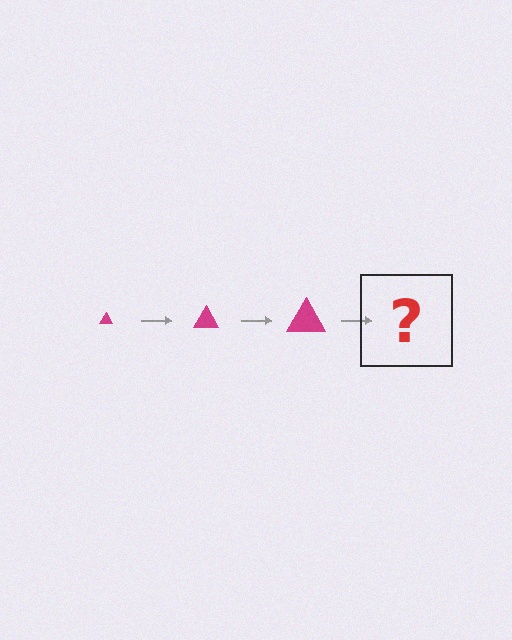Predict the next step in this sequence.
The next step is a magenta triangle, larger than the previous one.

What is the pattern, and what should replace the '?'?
The pattern is that the triangle gets progressively larger each step. The '?' should be a magenta triangle, larger than the previous one.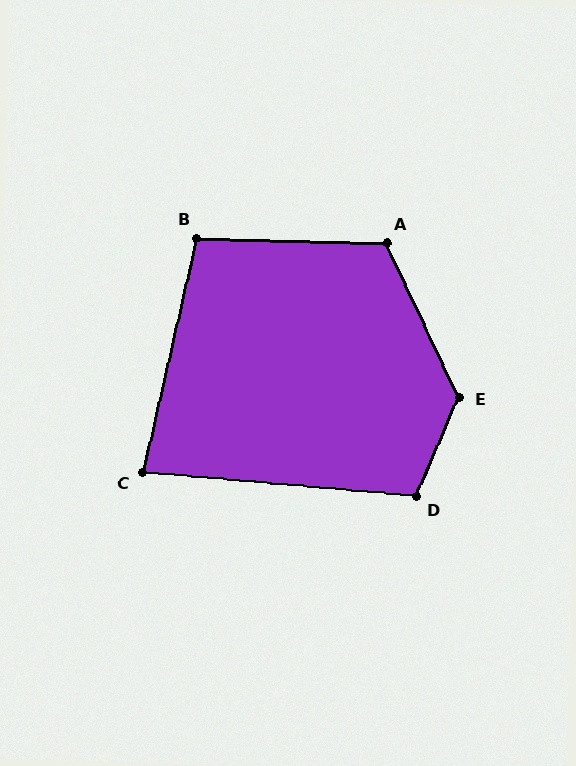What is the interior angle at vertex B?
Approximately 102 degrees (obtuse).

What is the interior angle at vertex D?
Approximately 108 degrees (obtuse).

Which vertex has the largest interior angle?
E, at approximately 132 degrees.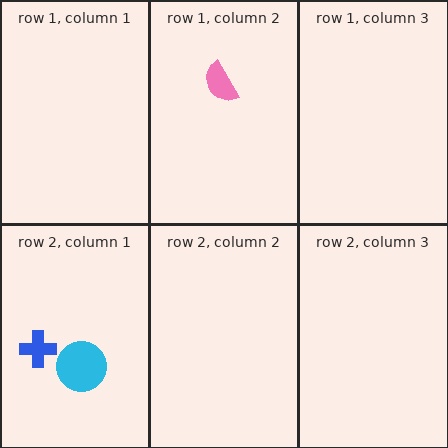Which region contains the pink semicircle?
The row 1, column 2 region.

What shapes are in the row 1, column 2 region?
The pink semicircle.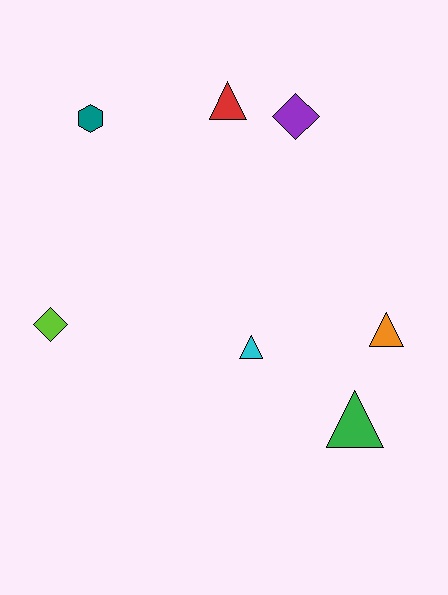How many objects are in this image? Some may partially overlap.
There are 7 objects.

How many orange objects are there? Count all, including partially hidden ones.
There is 1 orange object.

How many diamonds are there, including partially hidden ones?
There are 2 diamonds.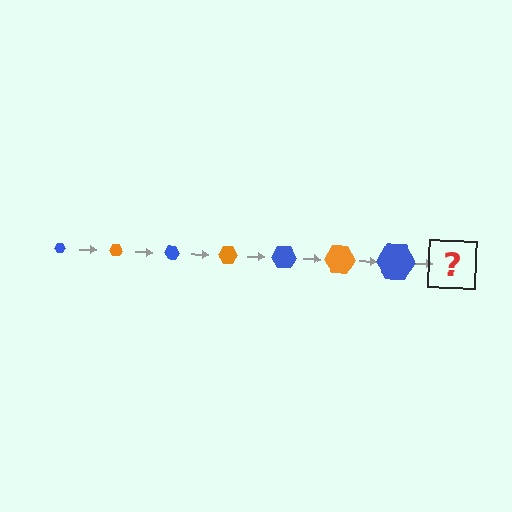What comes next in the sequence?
The next element should be an orange hexagon, larger than the previous one.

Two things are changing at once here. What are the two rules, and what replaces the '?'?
The two rules are that the hexagon grows larger each step and the color cycles through blue and orange. The '?' should be an orange hexagon, larger than the previous one.